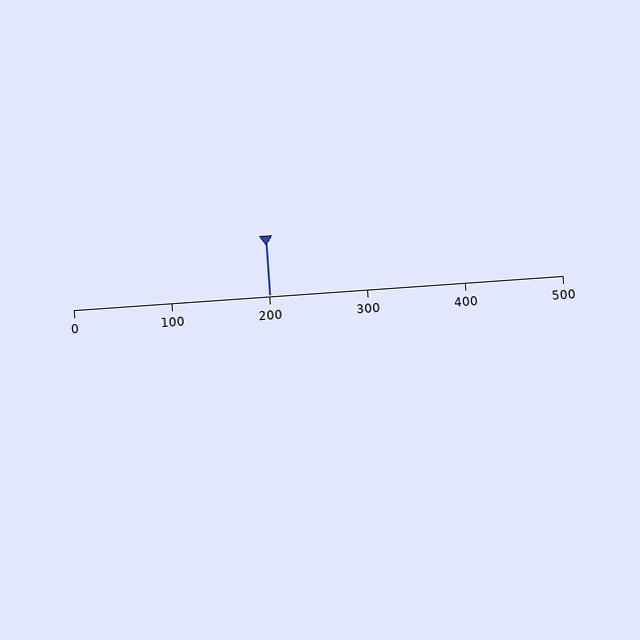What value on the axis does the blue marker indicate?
The marker indicates approximately 200.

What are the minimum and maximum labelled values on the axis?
The axis runs from 0 to 500.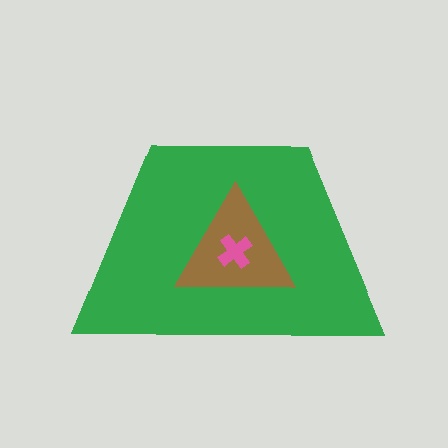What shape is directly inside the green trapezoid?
The brown triangle.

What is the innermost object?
The pink cross.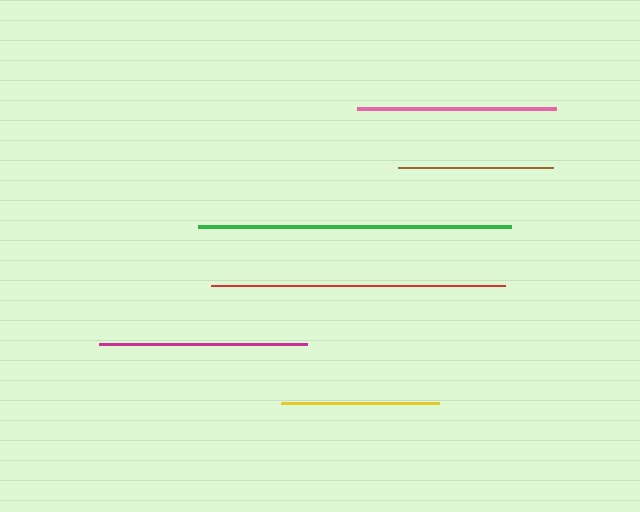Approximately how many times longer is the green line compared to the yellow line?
The green line is approximately 2.0 times the length of the yellow line.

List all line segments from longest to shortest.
From longest to shortest: green, red, magenta, pink, yellow, brown.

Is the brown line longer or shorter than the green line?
The green line is longer than the brown line.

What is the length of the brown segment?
The brown segment is approximately 155 pixels long.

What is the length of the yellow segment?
The yellow segment is approximately 158 pixels long.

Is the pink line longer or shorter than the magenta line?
The magenta line is longer than the pink line.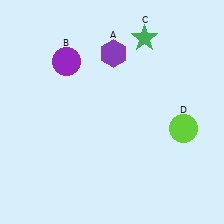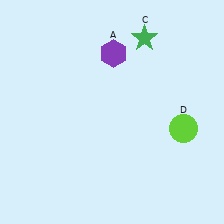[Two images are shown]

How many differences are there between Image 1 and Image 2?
There is 1 difference between the two images.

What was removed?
The purple circle (B) was removed in Image 2.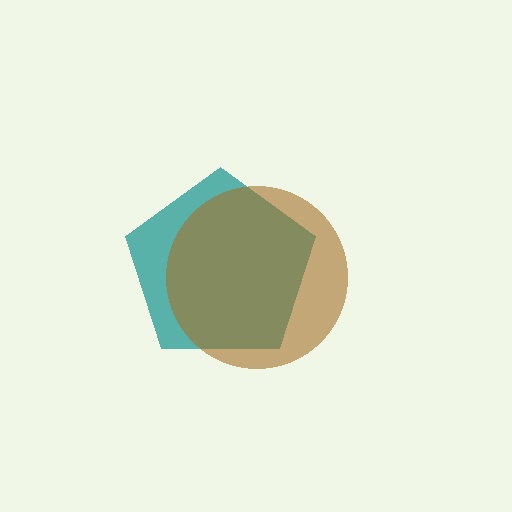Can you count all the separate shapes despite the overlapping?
Yes, there are 2 separate shapes.